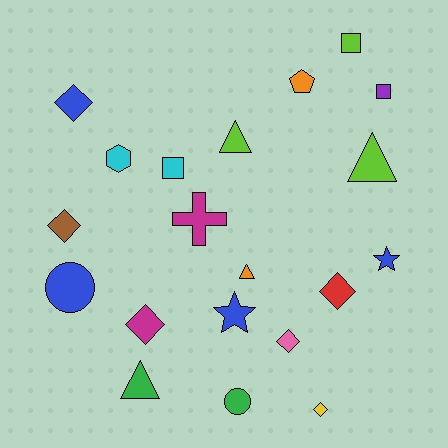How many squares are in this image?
There are 3 squares.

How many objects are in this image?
There are 20 objects.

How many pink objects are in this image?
There is 1 pink object.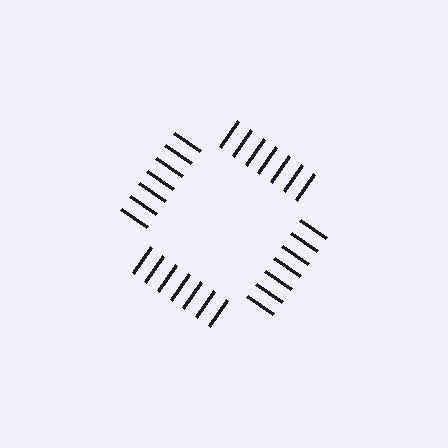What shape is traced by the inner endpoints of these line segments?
An illusory square — the line segments terminate on its edges but no continuous stroke is drawn.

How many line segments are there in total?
28 — 7 along each of the 4 edges.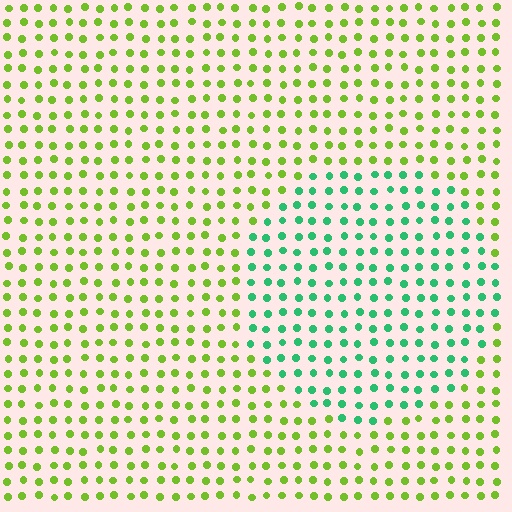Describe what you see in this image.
The image is filled with small lime elements in a uniform arrangement. A circle-shaped region is visible where the elements are tinted to a slightly different hue, forming a subtle color boundary.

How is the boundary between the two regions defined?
The boundary is defined purely by a slight shift in hue (about 57 degrees). Spacing, size, and orientation are identical on both sides.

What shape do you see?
I see a circle.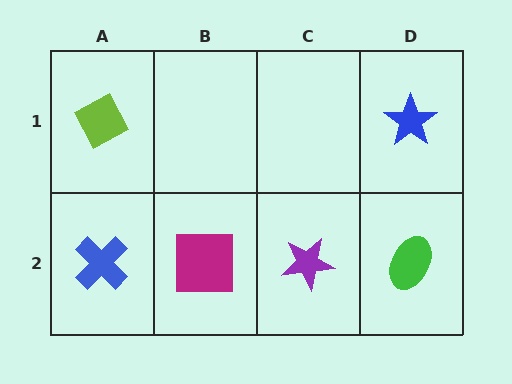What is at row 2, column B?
A magenta square.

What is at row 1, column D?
A blue star.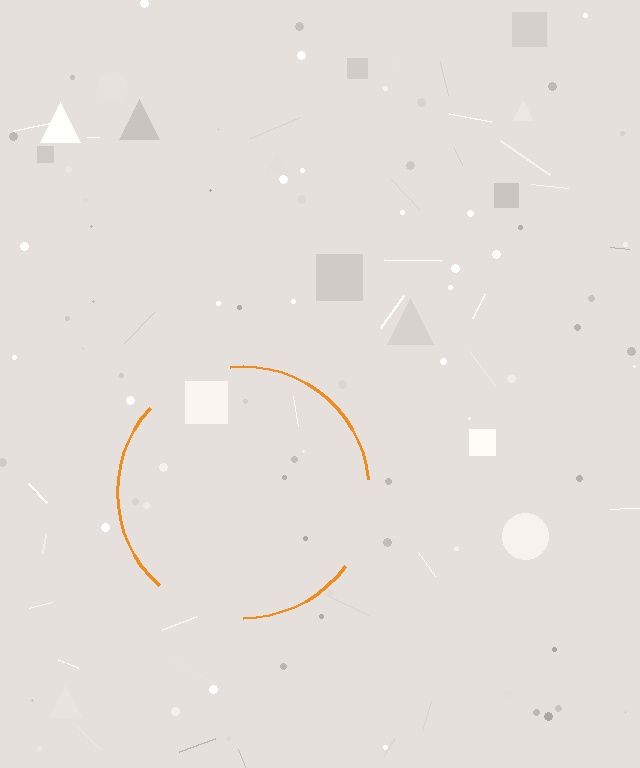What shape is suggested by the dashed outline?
The dashed outline suggests a circle.